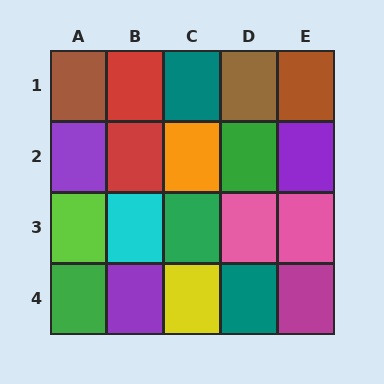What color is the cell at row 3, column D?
Pink.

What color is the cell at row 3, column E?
Pink.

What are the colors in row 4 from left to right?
Green, purple, yellow, teal, magenta.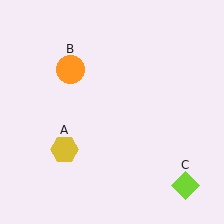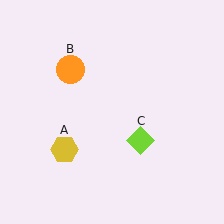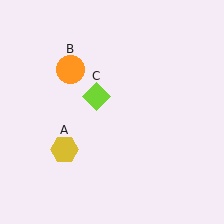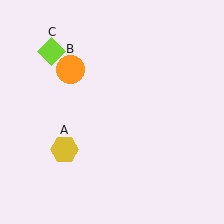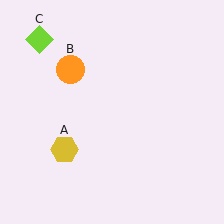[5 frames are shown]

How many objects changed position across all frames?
1 object changed position: lime diamond (object C).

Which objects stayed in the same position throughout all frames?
Yellow hexagon (object A) and orange circle (object B) remained stationary.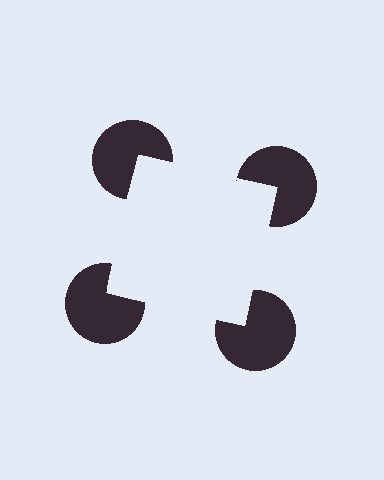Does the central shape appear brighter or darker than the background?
It typically appears slightly brighter than the background, even though no actual brightness change is drawn.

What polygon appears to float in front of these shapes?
An illusory square — its edges are inferred from the aligned wedge cuts in the pac-man discs, not physically drawn.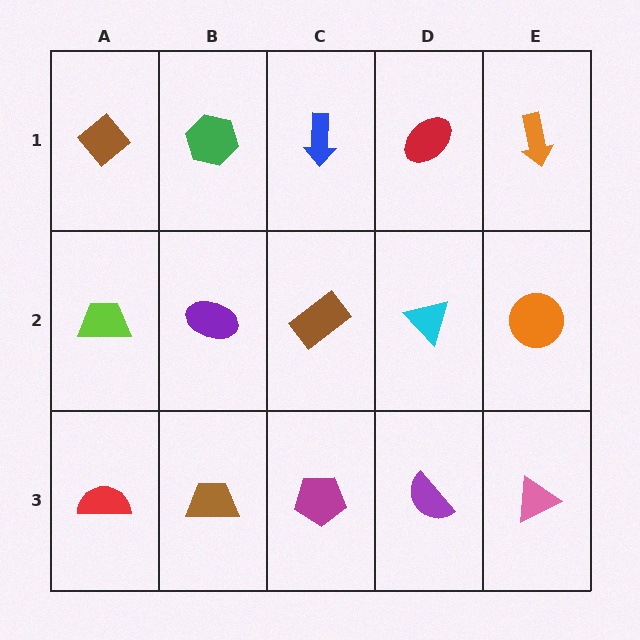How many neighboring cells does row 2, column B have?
4.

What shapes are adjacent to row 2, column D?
A red ellipse (row 1, column D), a purple semicircle (row 3, column D), a brown rectangle (row 2, column C), an orange circle (row 2, column E).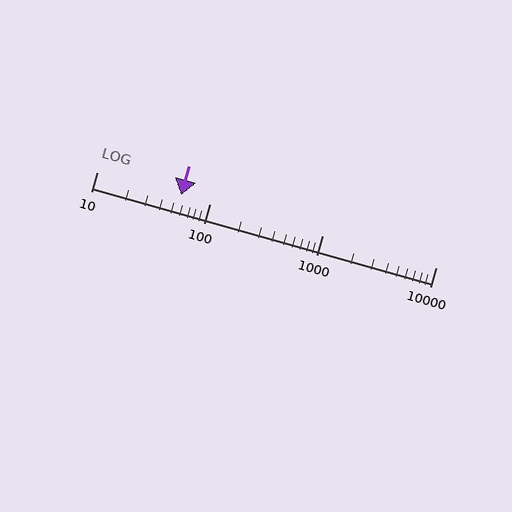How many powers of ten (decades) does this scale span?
The scale spans 3 decades, from 10 to 10000.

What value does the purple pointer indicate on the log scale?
The pointer indicates approximately 56.